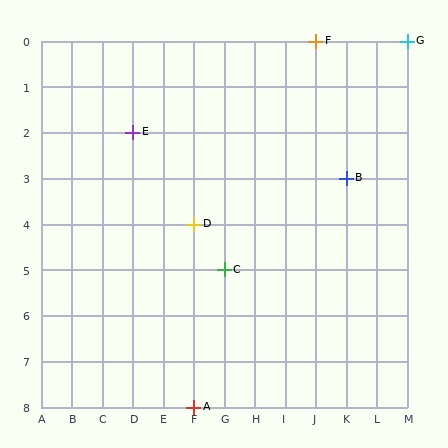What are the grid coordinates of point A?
Point A is at grid coordinates (F, 8).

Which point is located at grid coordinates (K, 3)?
Point B is at (K, 3).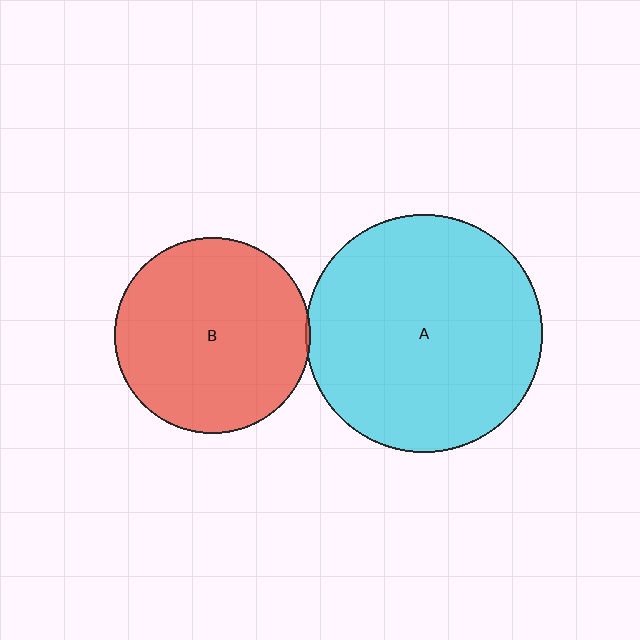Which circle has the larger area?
Circle A (cyan).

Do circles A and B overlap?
Yes.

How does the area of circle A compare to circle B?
Approximately 1.5 times.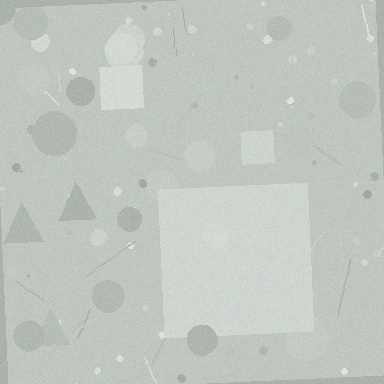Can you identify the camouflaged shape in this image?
The camouflaged shape is a square.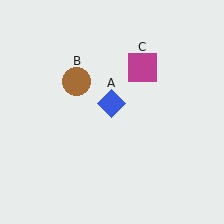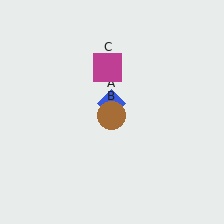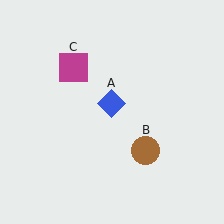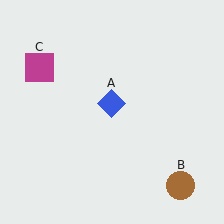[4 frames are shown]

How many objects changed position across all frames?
2 objects changed position: brown circle (object B), magenta square (object C).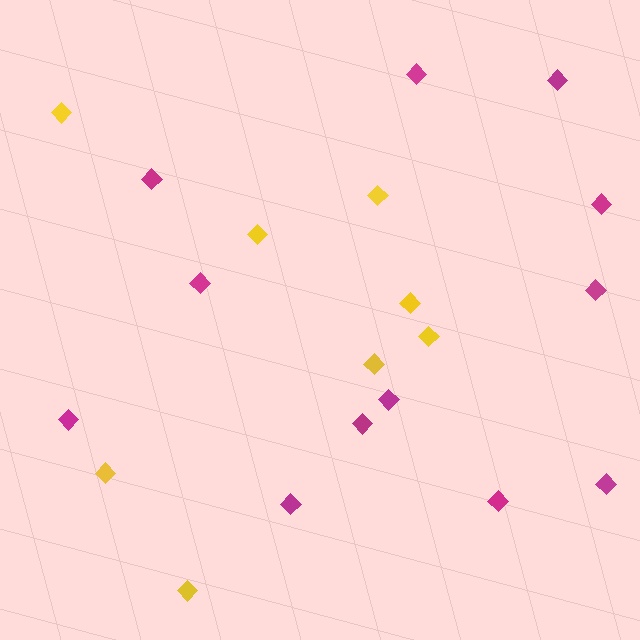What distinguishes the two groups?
There are 2 groups: one group of magenta diamonds (12) and one group of yellow diamonds (8).